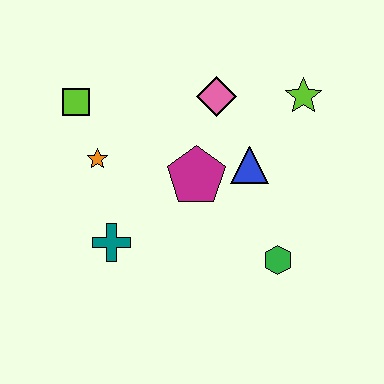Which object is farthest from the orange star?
The lime star is farthest from the orange star.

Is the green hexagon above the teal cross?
No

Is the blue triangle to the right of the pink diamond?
Yes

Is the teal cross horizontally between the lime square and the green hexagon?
Yes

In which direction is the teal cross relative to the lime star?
The teal cross is to the left of the lime star.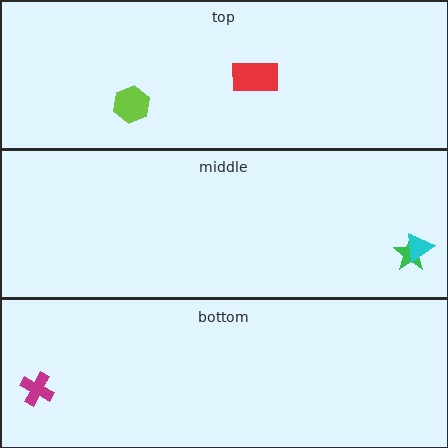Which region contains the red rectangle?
The top region.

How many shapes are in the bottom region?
1.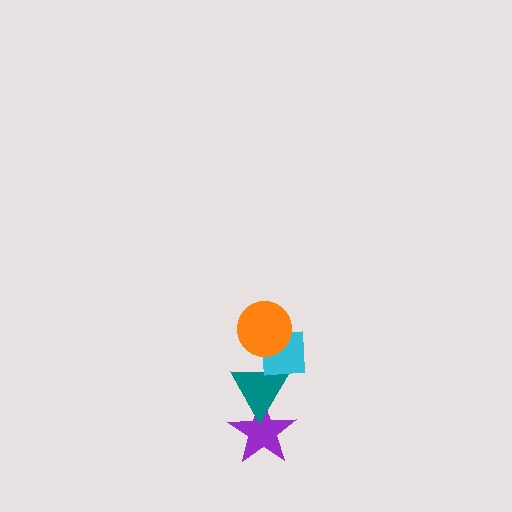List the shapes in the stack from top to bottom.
From top to bottom: the orange circle, the cyan square, the teal triangle, the purple star.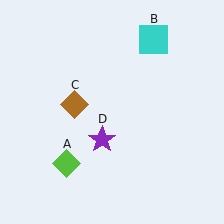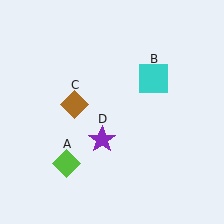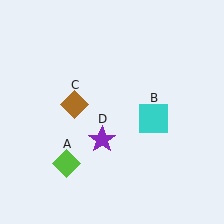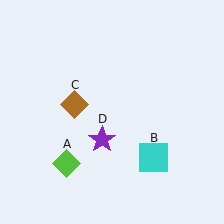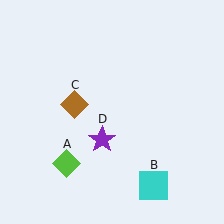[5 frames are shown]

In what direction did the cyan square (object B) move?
The cyan square (object B) moved down.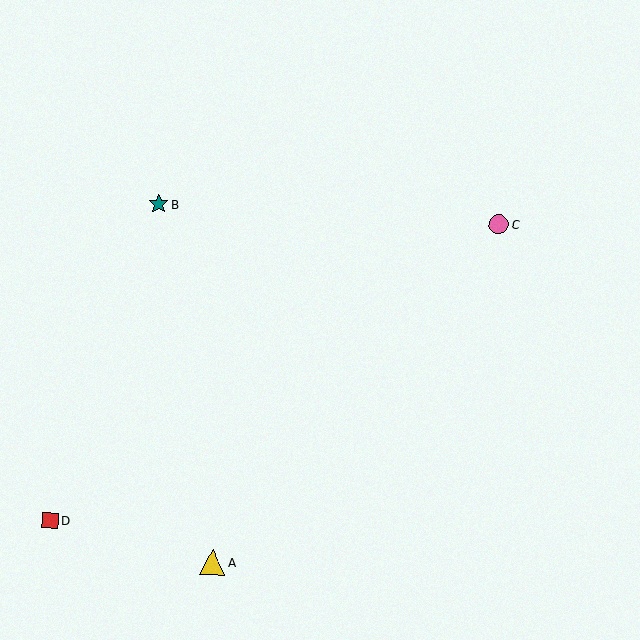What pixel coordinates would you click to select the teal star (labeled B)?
Click at (159, 204) to select the teal star B.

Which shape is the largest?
The yellow triangle (labeled A) is the largest.